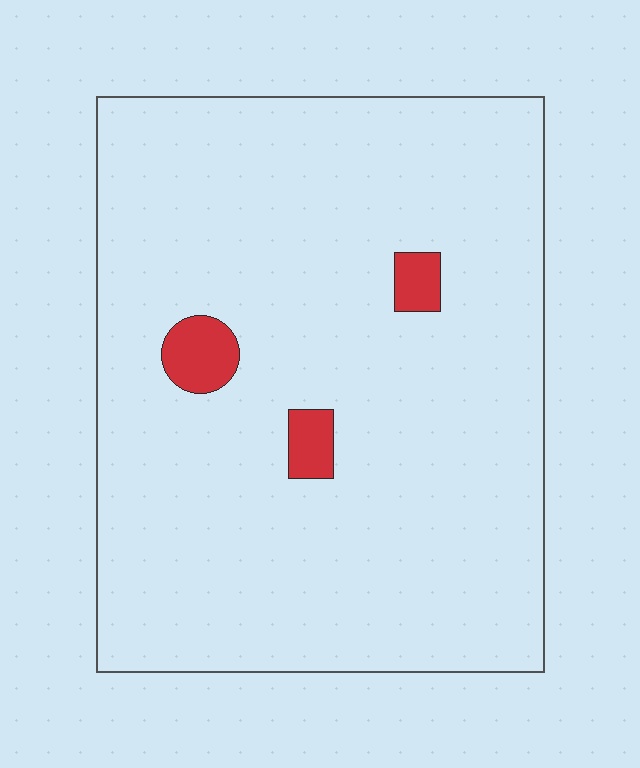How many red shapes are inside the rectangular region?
3.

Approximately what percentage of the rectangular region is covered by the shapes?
Approximately 5%.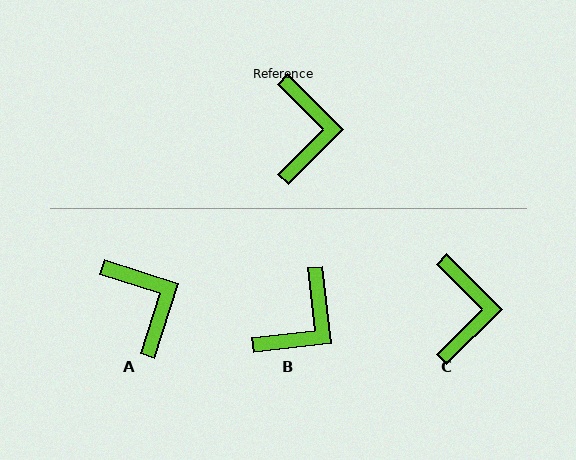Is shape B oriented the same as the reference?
No, it is off by about 39 degrees.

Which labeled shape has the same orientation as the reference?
C.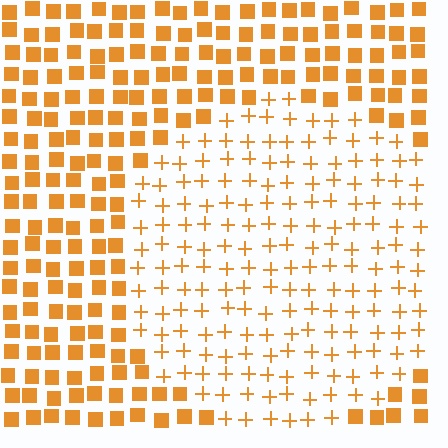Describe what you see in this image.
The image is filled with small orange elements arranged in a uniform grid. A circle-shaped region contains plus signs, while the surrounding area contains squares. The boundary is defined purely by the change in element shape.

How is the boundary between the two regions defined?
The boundary is defined by a change in element shape: plus signs inside vs. squares outside. All elements share the same color and spacing.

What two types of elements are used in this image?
The image uses plus signs inside the circle region and squares outside it.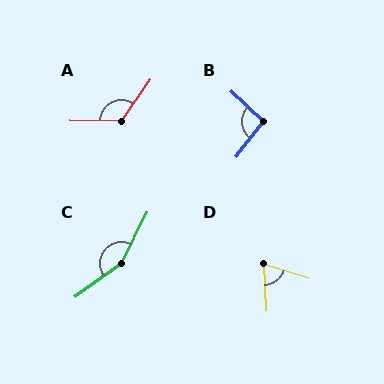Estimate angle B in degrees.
Approximately 96 degrees.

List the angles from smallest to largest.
D (69°), B (96°), A (124°), C (152°).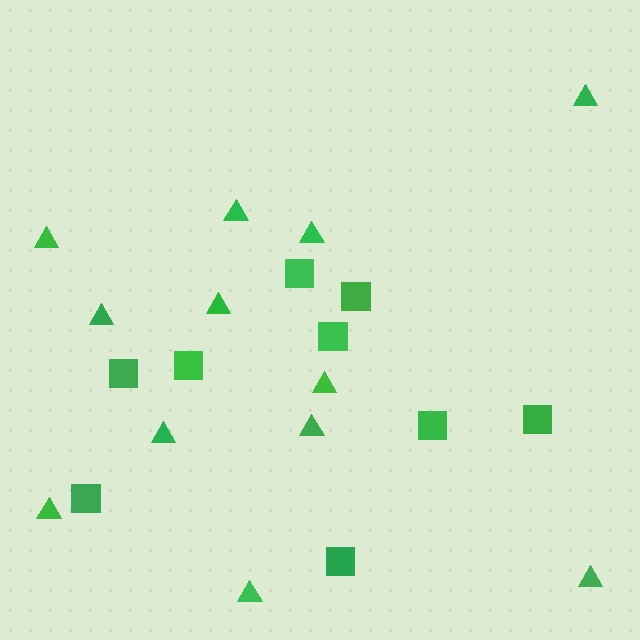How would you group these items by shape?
There are 2 groups: one group of squares (9) and one group of triangles (12).